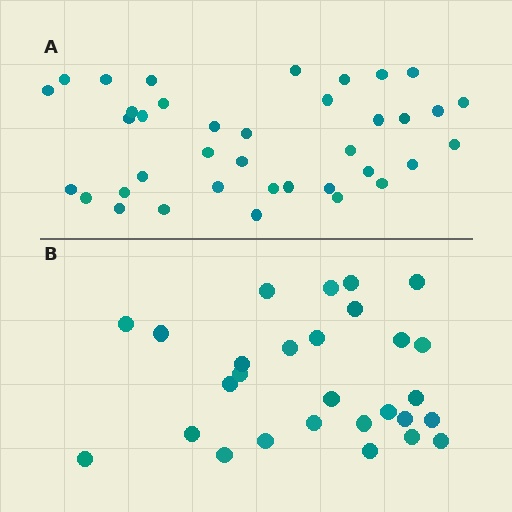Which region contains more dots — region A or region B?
Region A (the top region) has more dots.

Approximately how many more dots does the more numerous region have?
Region A has roughly 10 or so more dots than region B.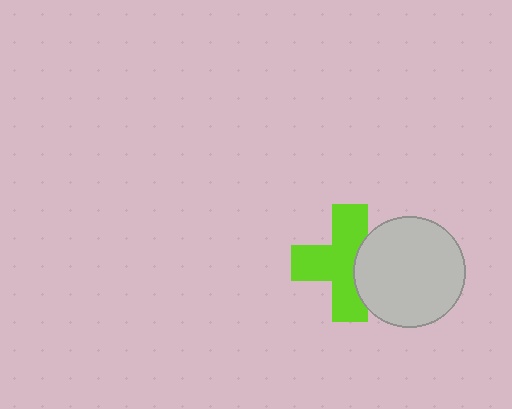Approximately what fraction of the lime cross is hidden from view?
Roughly 31% of the lime cross is hidden behind the light gray circle.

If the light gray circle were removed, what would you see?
You would see the complete lime cross.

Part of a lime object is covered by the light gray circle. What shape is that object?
It is a cross.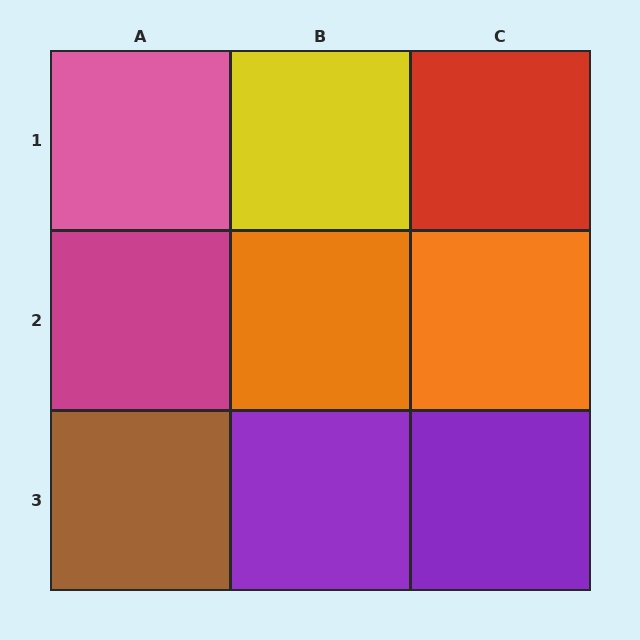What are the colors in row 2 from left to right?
Magenta, orange, orange.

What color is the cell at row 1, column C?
Red.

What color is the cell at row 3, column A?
Brown.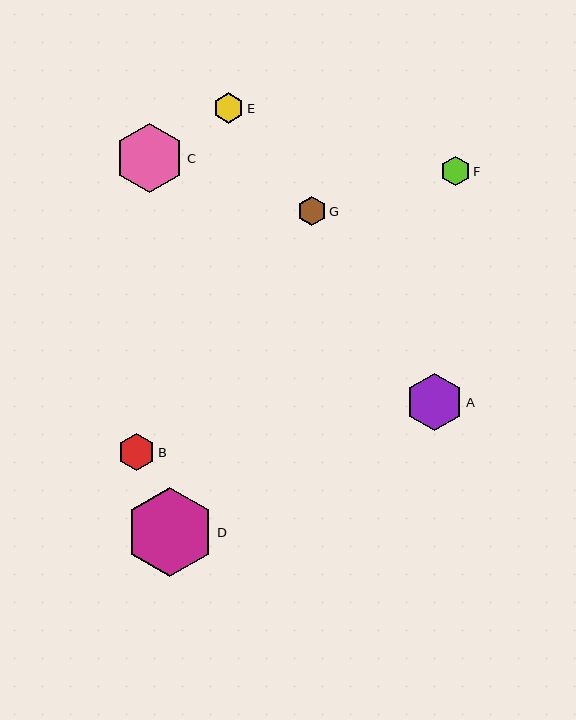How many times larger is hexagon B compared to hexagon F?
Hexagon B is approximately 1.3 times the size of hexagon F.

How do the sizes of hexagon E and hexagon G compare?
Hexagon E and hexagon G are approximately the same size.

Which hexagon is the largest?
Hexagon D is the largest with a size of approximately 89 pixels.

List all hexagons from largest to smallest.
From largest to smallest: D, C, A, B, E, F, G.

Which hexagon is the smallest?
Hexagon G is the smallest with a size of approximately 28 pixels.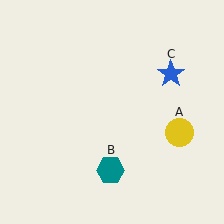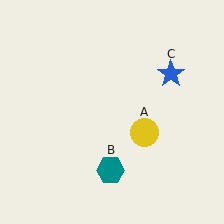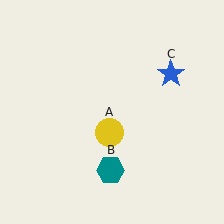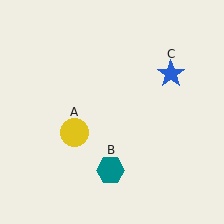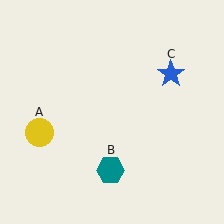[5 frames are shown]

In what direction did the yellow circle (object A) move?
The yellow circle (object A) moved left.